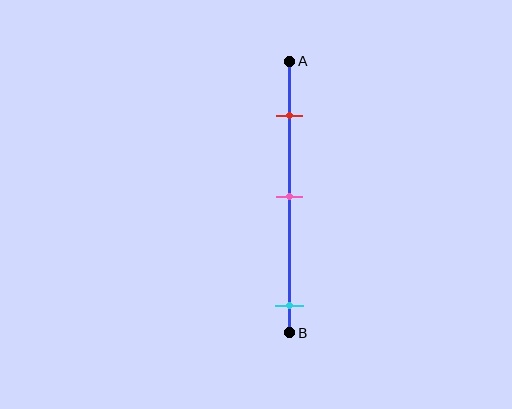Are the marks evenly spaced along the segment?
No, the marks are not evenly spaced.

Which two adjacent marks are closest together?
The red and pink marks are the closest adjacent pair.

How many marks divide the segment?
There are 3 marks dividing the segment.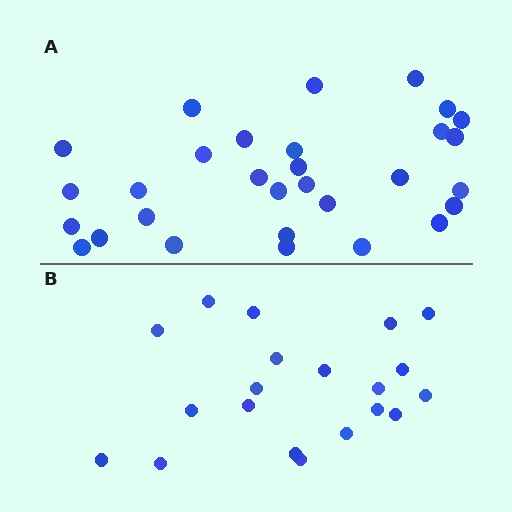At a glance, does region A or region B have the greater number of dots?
Region A (the top region) has more dots.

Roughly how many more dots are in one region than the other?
Region A has roughly 10 or so more dots than region B.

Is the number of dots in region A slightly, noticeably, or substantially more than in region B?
Region A has substantially more. The ratio is roughly 1.5 to 1.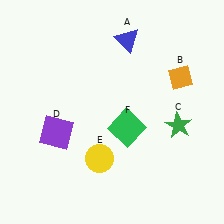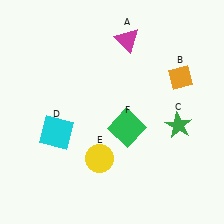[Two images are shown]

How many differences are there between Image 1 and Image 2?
There are 2 differences between the two images.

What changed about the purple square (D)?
In Image 1, D is purple. In Image 2, it changed to cyan.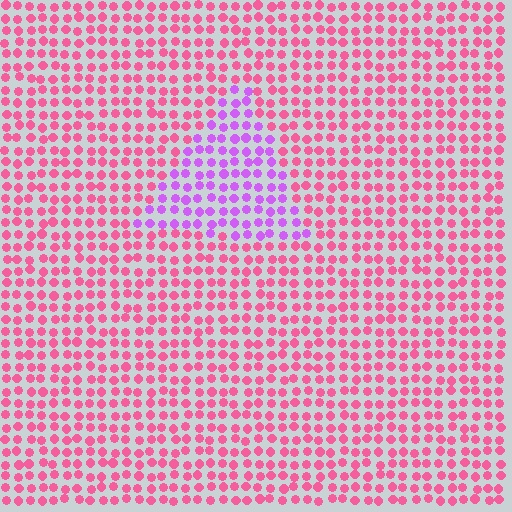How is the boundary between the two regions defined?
The boundary is defined purely by a slight shift in hue (about 50 degrees). Spacing, size, and orientation are identical on both sides.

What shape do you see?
I see a triangle.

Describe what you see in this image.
The image is filled with small pink elements in a uniform arrangement. A triangle-shaped region is visible where the elements are tinted to a slightly different hue, forming a subtle color boundary.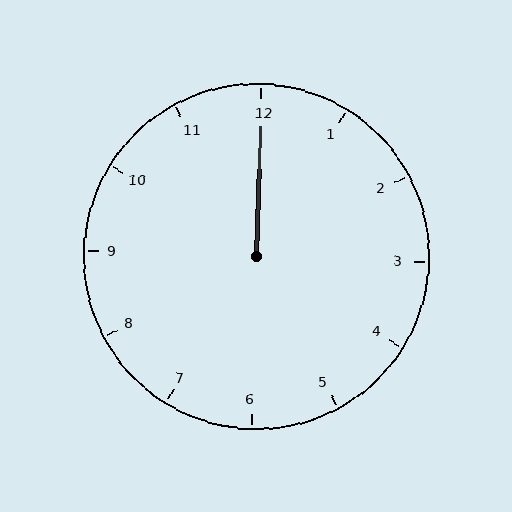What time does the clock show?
12:00.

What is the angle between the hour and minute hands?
Approximately 0 degrees.